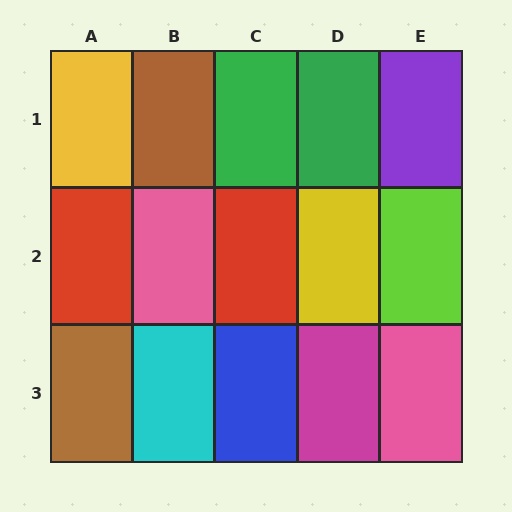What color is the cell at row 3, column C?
Blue.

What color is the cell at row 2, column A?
Red.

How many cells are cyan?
1 cell is cyan.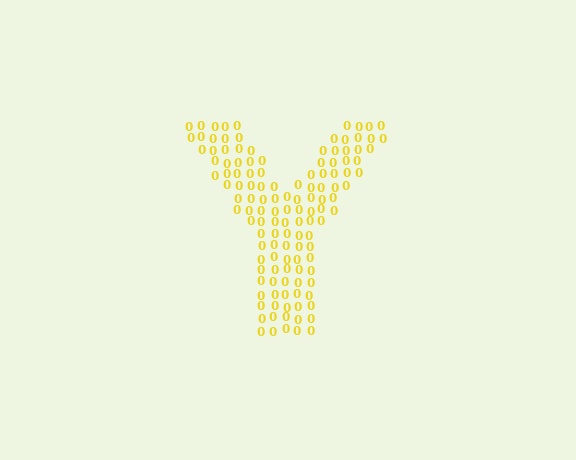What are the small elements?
The small elements are digit 0's.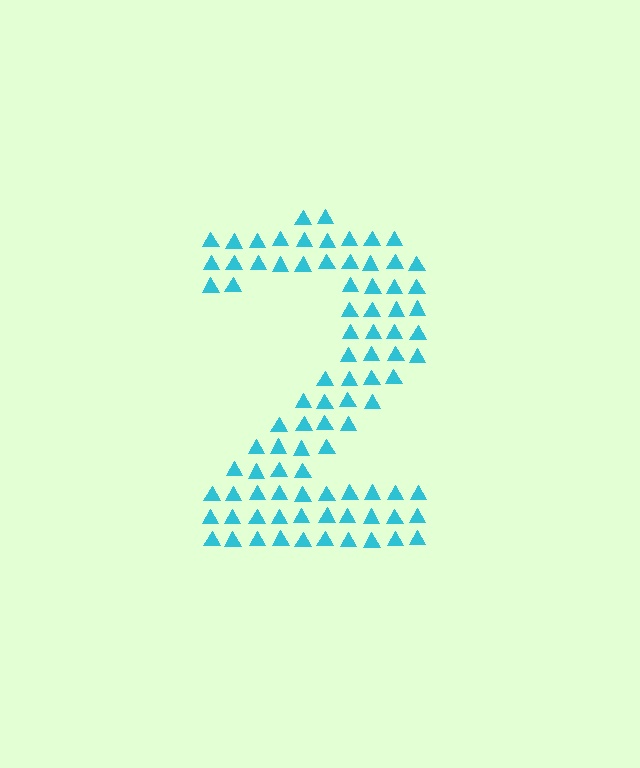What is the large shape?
The large shape is the digit 2.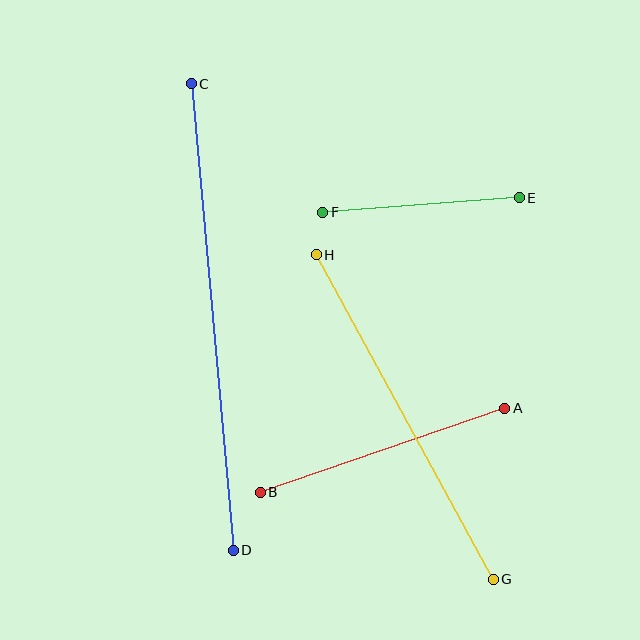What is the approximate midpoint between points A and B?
The midpoint is at approximately (382, 450) pixels.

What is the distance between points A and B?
The distance is approximately 259 pixels.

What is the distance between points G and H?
The distance is approximately 370 pixels.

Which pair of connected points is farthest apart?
Points C and D are farthest apart.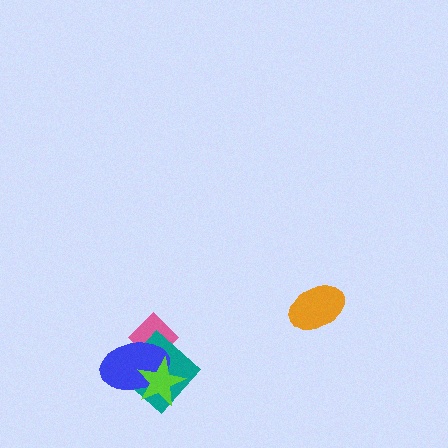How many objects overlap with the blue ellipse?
3 objects overlap with the blue ellipse.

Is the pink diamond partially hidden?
Yes, it is partially covered by another shape.